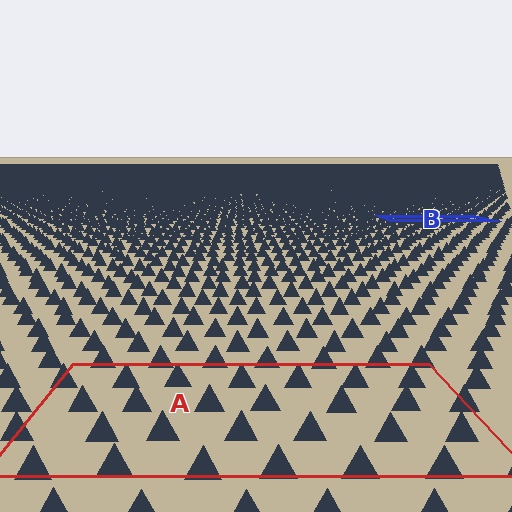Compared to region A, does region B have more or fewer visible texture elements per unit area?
Region B has more texture elements per unit area — they are packed more densely because it is farther away.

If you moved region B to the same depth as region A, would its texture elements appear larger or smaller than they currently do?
They would appear larger. At a closer depth, the same texture elements are projected at a bigger on-screen size.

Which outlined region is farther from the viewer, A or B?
Region B is farther from the viewer — the texture elements inside it appear smaller and more densely packed.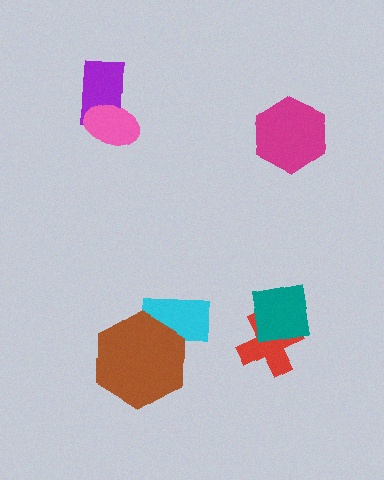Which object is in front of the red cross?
The teal square is in front of the red cross.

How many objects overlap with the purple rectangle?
1 object overlaps with the purple rectangle.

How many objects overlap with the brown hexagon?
1 object overlaps with the brown hexagon.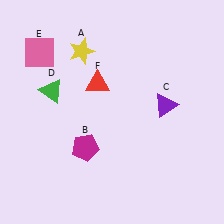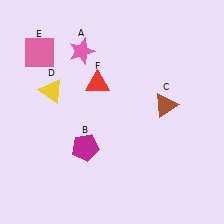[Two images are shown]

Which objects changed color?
A changed from yellow to pink. C changed from purple to brown. D changed from green to yellow.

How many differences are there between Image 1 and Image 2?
There are 3 differences between the two images.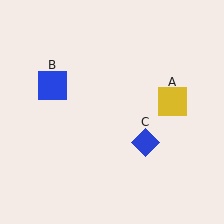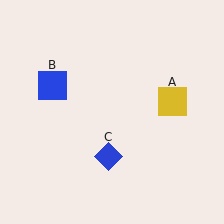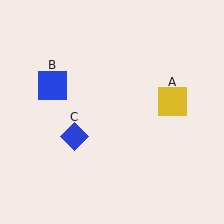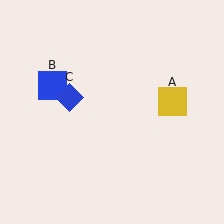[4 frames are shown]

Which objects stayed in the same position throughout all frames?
Yellow square (object A) and blue square (object B) remained stationary.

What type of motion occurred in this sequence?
The blue diamond (object C) rotated clockwise around the center of the scene.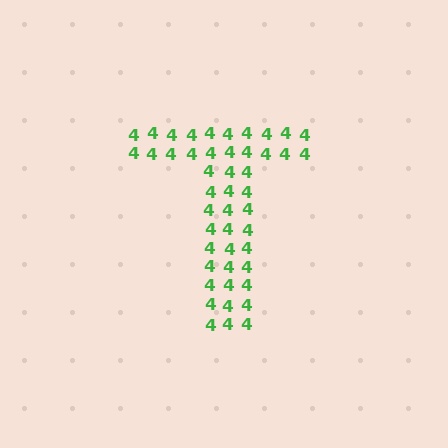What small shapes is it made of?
It is made of small digit 4's.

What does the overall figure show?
The overall figure shows the letter T.